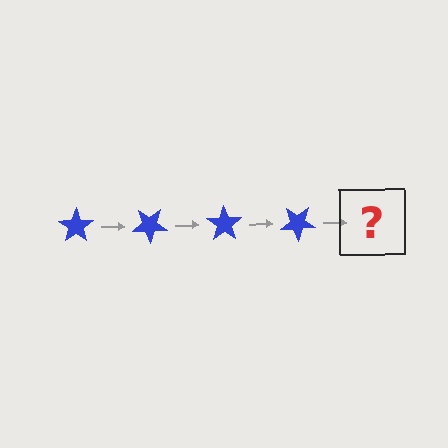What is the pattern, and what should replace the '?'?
The pattern is that the star rotates 35 degrees each step. The '?' should be a blue star rotated 140 degrees.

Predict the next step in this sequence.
The next step is a blue star rotated 140 degrees.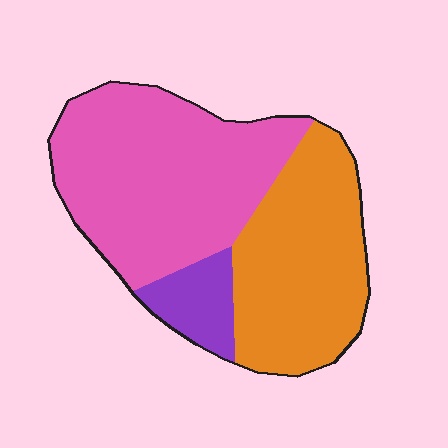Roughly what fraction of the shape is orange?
Orange covers roughly 40% of the shape.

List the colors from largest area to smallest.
From largest to smallest: pink, orange, purple.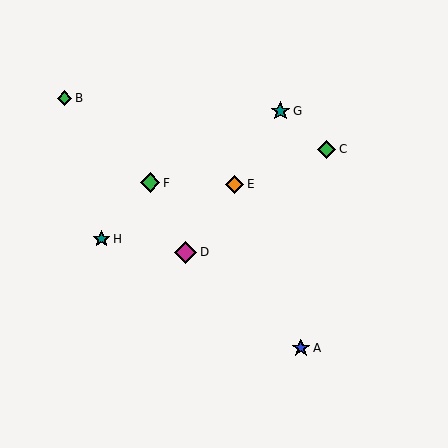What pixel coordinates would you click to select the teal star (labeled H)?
Click at (101, 239) to select the teal star H.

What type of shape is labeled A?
Shape A is a blue star.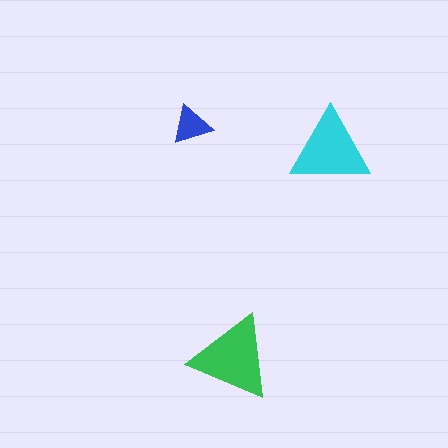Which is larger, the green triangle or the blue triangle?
The green one.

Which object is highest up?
The blue triangle is topmost.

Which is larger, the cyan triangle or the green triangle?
The green one.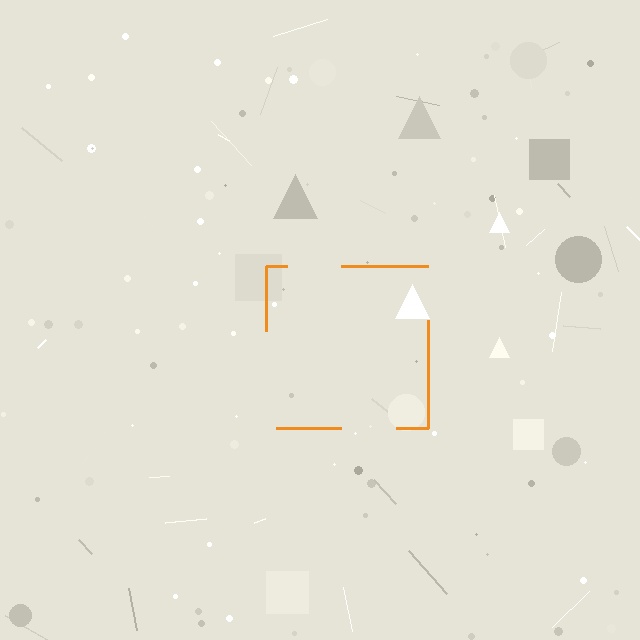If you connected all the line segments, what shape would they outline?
They would outline a square.